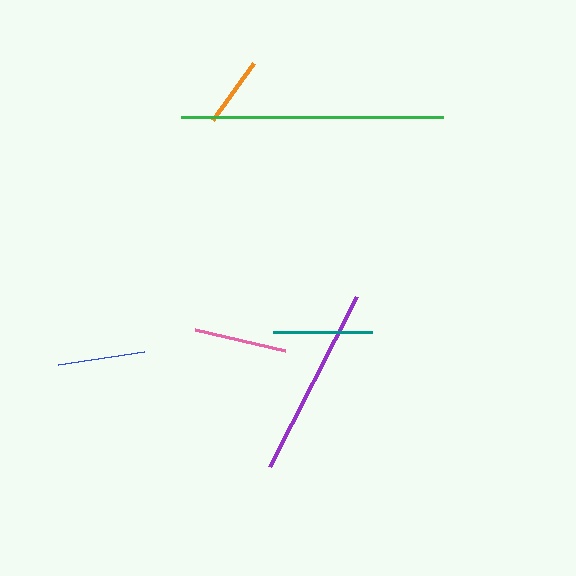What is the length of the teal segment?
The teal segment is approximately 98 pixels long.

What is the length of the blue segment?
The blue segment is approximately 88 pixels long.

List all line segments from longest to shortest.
From longest to shortest: green, purple, teal, pink, blue, orange.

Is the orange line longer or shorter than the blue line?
The blue line is longer than the orange line.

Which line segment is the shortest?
The orange line is the shortest at approximately 70 pixels.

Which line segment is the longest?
The green line is the longest at approximately 261 pixels.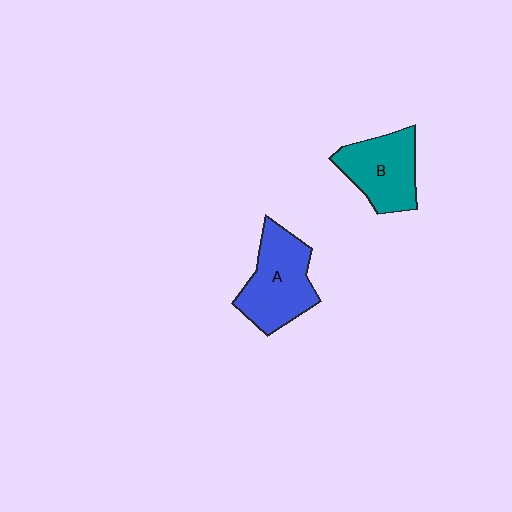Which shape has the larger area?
Shape A (blue).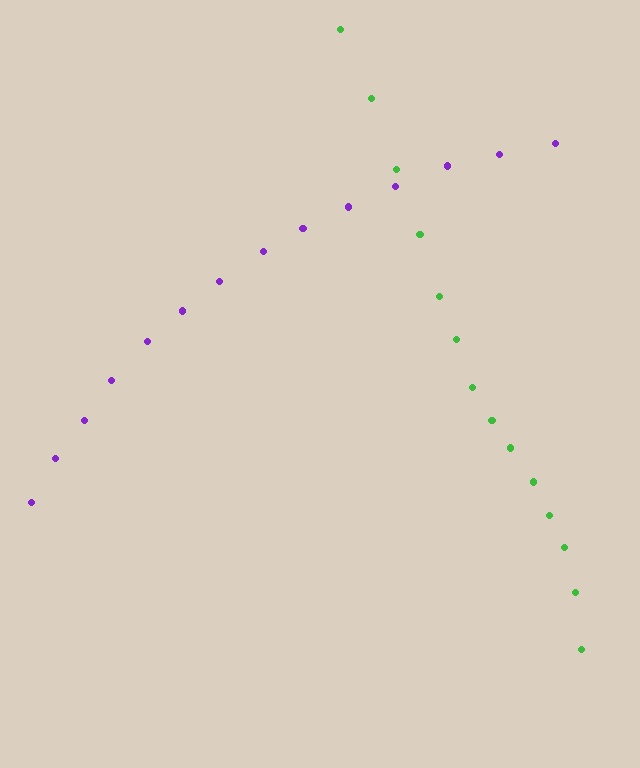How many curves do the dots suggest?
There are 2 distinct paths.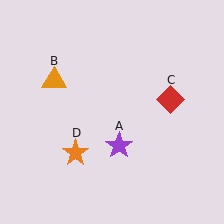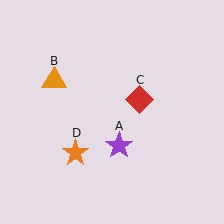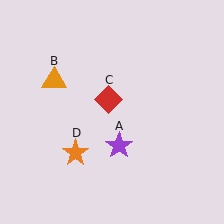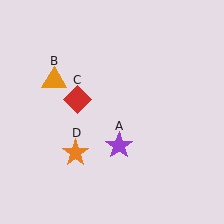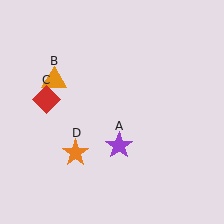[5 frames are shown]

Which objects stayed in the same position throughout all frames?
Purple star (object A) and orange triangle (object B) and orange star (object D) remained stationary.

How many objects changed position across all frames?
1 object changed position: red diamond (object C).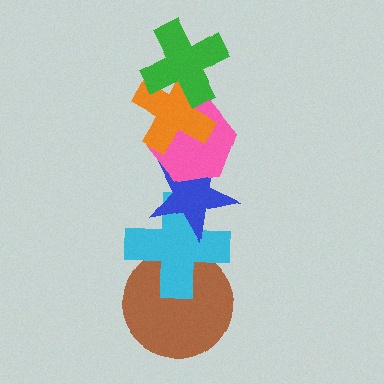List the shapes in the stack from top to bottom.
From top to bottom: the green cross, the orange cross, the pink hexagon, the blue star, the cyan cross, the brown circle.